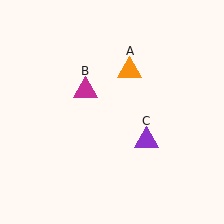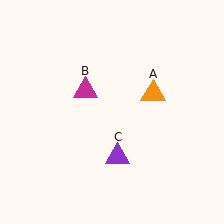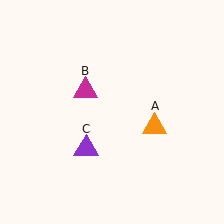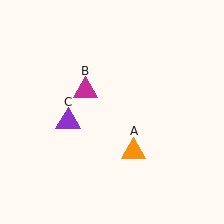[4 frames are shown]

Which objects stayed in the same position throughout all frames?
Magenta triangle (object B) remained stationary.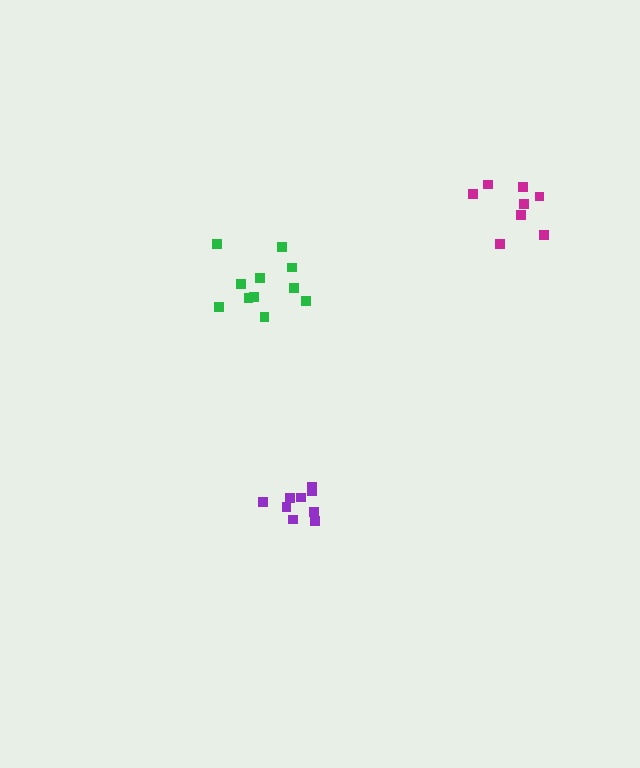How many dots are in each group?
Group 1: 11 dots, Group 2: 8 dots, Group 3: 10 dots (29 total).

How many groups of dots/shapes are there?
There are 3 groups.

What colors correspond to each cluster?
The clusters are colored: green, magenta, purple.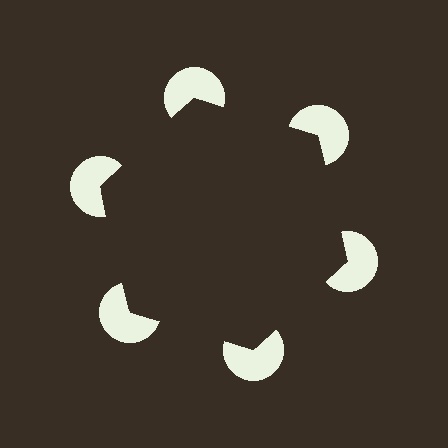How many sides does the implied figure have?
6 sides.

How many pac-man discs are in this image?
There are 6 — one at each vertex of the illusory hexagon.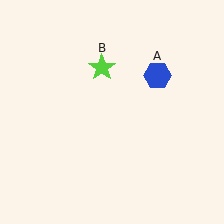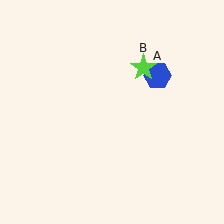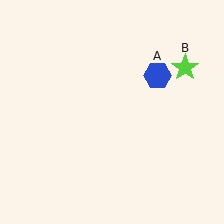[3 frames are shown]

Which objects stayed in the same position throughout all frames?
Blue hexagon (object A) remained stationary.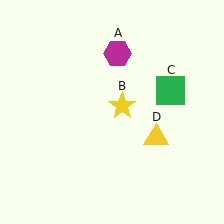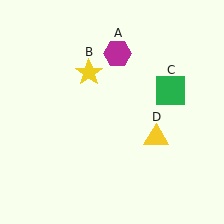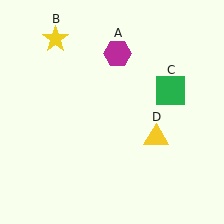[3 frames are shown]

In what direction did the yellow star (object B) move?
The yellow star (object B) moved up and to the left.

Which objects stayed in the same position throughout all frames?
Magenta hexagon (object A) and green square (object C) and yellow triangle (object D) remained stationary.